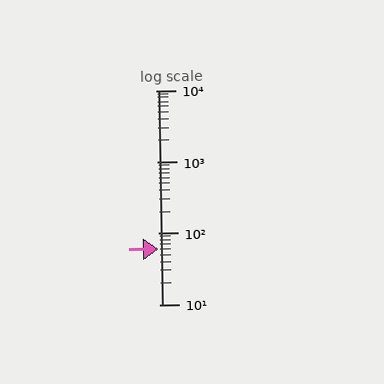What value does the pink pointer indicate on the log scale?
The pointer indicates approximately 60.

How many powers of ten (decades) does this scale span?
The scale spans 3 decades, from 10 to 10000.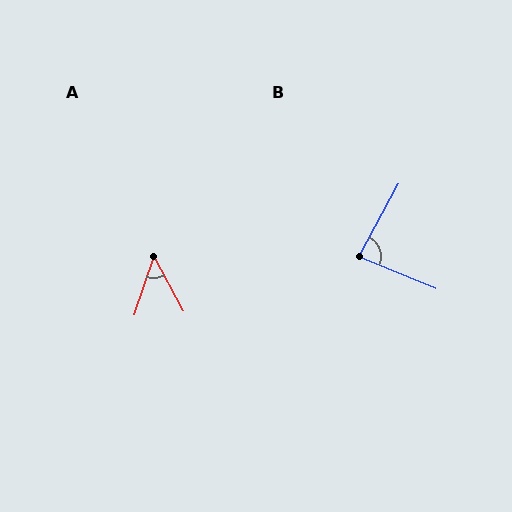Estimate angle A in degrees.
Approximately 47 degrees.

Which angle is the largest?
B, at approximately 84 degrees.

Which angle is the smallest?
A, at approximately 47 degrees.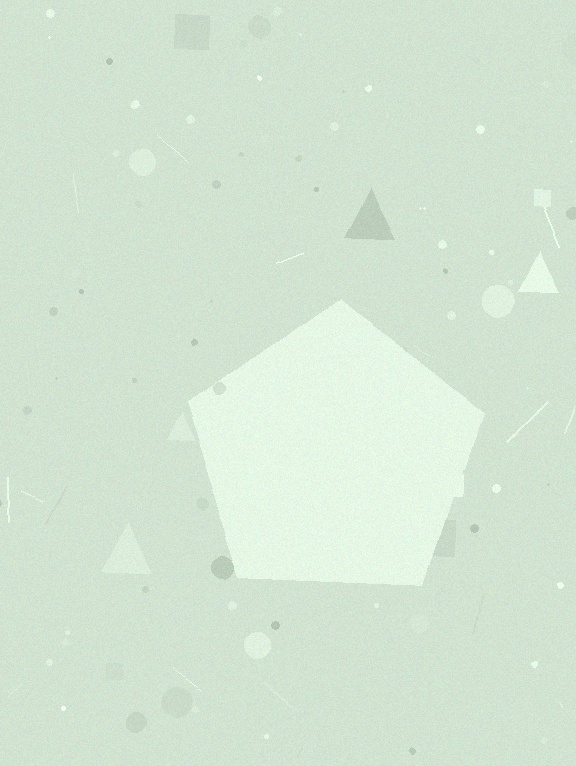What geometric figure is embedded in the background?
A pentagon is embedded in the background.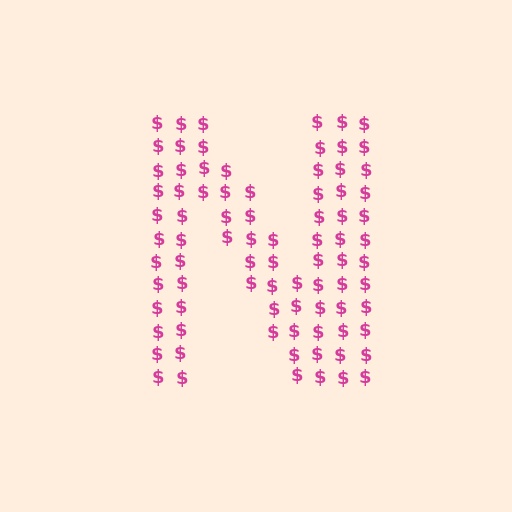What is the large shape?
The large shape is the letter N.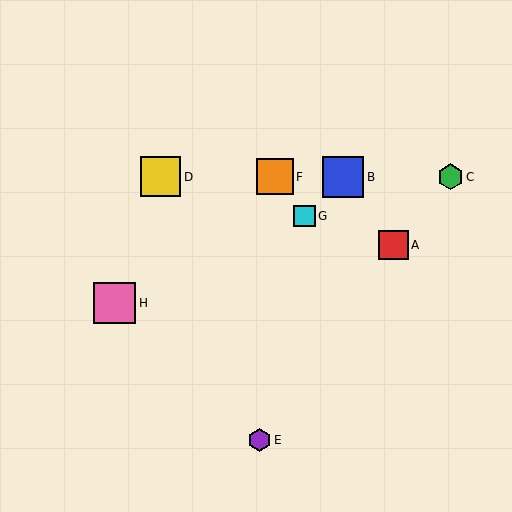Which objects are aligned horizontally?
Objects B, C, D, F are aligned horizontally.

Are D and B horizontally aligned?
Yes, both are at y≈177.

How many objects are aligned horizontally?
4 objects (B, C, D, F) are aligned horizontally.